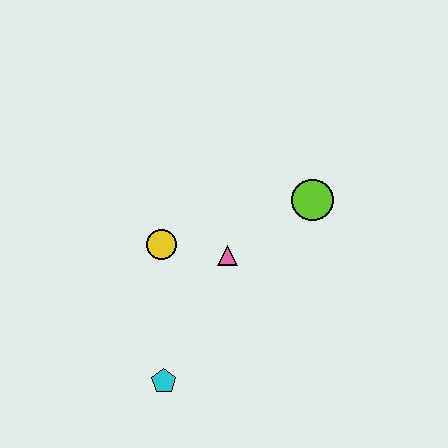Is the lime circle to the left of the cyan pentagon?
No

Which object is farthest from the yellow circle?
The lime circle is farthest from the yellow circle.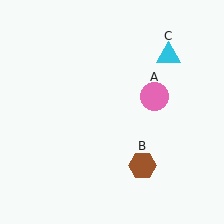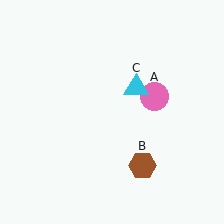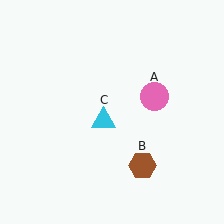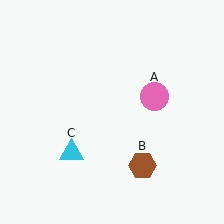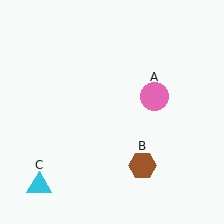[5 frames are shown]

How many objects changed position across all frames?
1 object changed position: cyan triangle (object C).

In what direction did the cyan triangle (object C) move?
The cyan triangle (object C) moved down and to the left.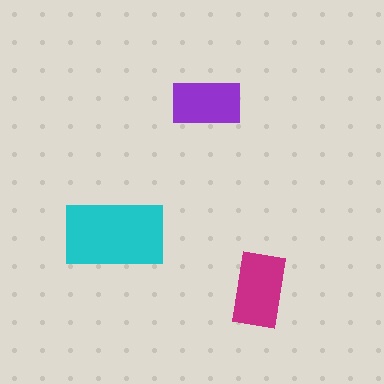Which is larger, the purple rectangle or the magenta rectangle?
The magenta one.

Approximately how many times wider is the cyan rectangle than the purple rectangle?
About 1.5 times wider.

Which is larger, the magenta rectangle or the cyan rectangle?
The cyan one.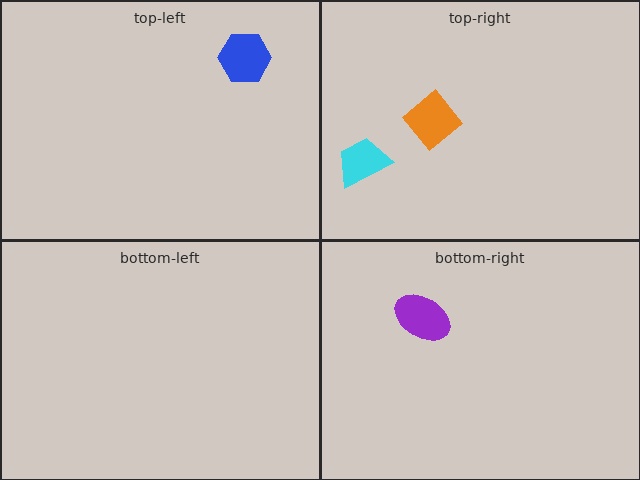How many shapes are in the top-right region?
2.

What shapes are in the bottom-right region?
The purple ellipse.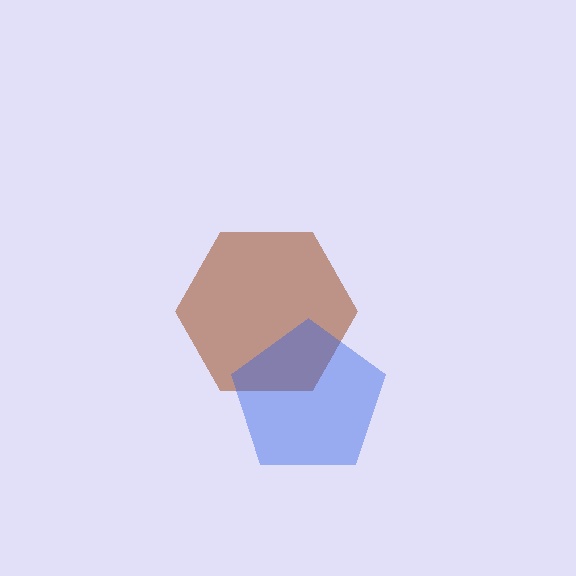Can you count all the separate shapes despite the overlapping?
Yes, there are 2 separate shapes.